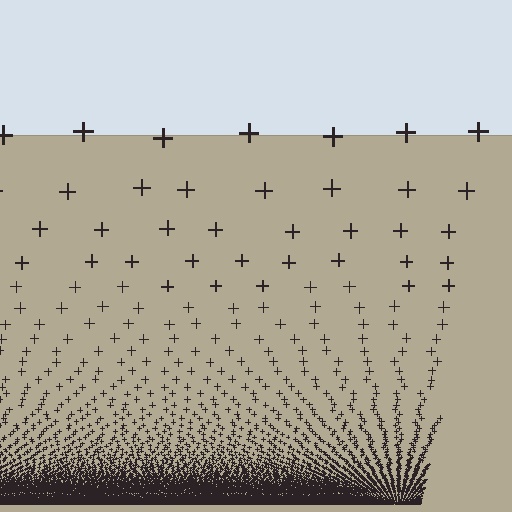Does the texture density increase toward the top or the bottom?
Density increases toward the bottom.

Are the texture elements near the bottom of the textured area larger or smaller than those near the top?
Smaller. The gradient is inverted — elements near the bottom are smaller and denser.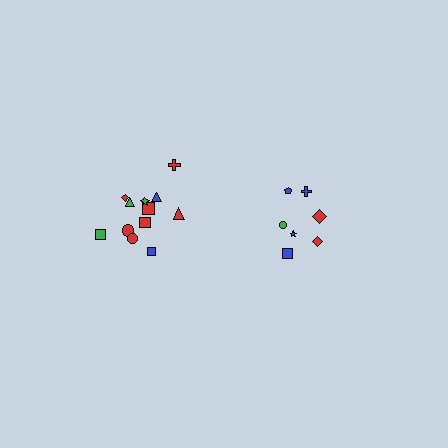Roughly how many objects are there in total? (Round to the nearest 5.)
Roughly 20 objects in total.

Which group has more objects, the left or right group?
The left group.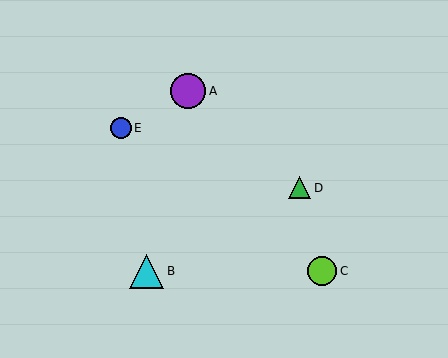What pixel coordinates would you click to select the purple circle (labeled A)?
Click at (188, 91) to select the purple circle A.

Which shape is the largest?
The purple circle (labeled A) is the largest.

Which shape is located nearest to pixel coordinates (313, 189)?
The green triangle (labeled D) at (300, 188) is nearest to that location.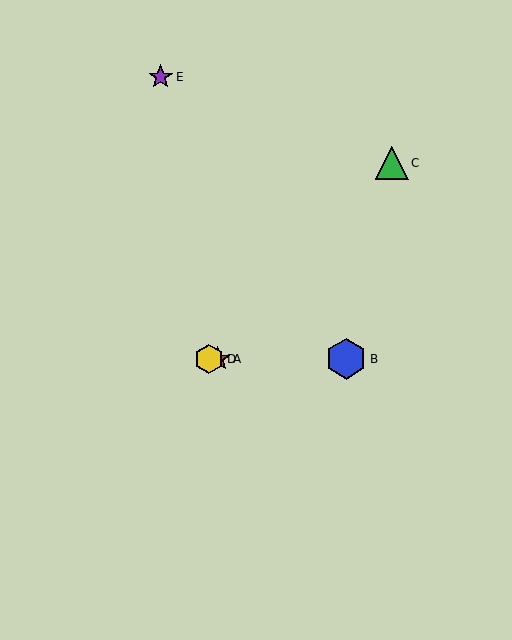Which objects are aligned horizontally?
Objects A, B, D are aligned horizontally.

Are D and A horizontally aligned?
Yes, both are at y≈359.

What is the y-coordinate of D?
Object D is at y≈359.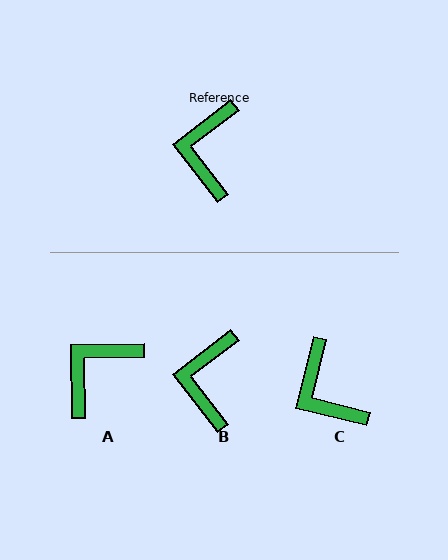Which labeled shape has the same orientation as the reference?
B.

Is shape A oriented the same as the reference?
No, it is off by about 37 degrees.